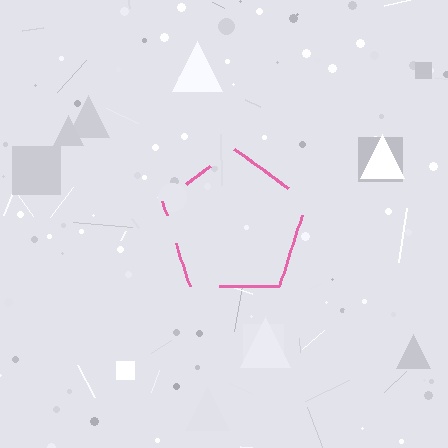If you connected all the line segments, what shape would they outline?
They would outline a pentagon.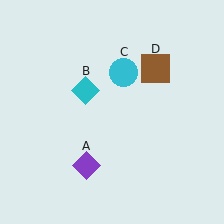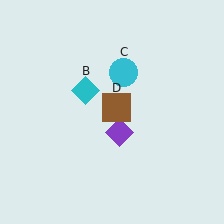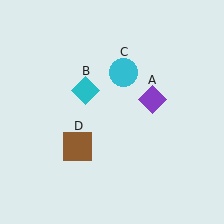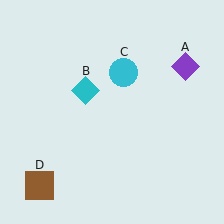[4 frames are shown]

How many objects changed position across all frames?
2 objects changed position: purple diamond (object A), brown square (object D).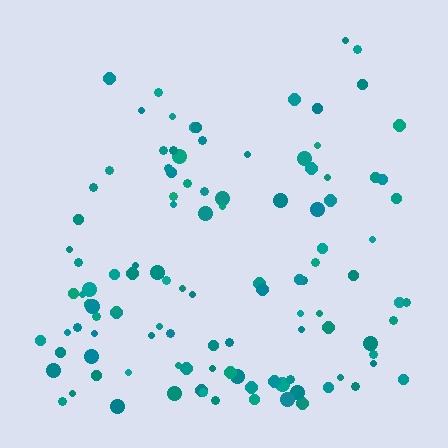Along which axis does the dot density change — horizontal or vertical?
Vertical.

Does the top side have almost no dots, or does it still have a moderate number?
Still a moderate number, just noticeably fewer than the bottom.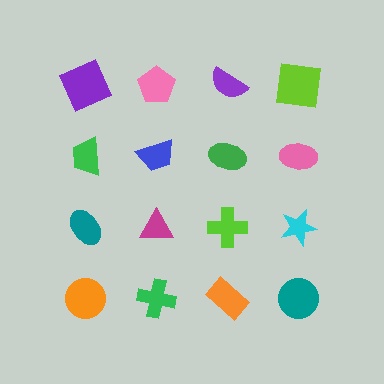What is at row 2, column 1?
A green trapezoid.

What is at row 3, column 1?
A teal ellipse.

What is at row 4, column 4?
A teal circle.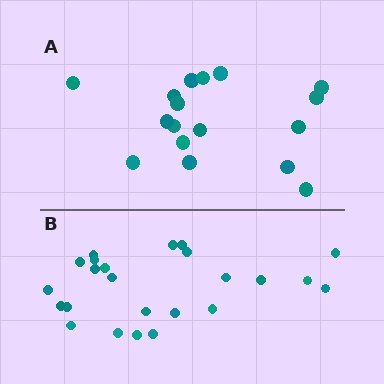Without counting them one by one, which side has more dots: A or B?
Region B (the bottom region) has more dots.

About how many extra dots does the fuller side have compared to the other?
Region B has roughly 8 or so more dots than region A.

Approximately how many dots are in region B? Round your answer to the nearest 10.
About 20 dots. (The exact count is 24, which rounds to 20.)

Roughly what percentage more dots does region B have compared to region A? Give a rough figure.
About 40% more.